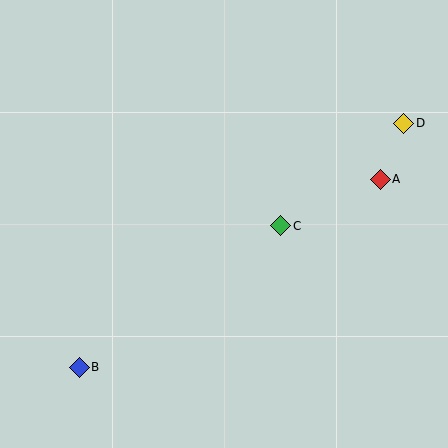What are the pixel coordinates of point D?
Point D is at (404, 123).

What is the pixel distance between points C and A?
The distance between C and A is 110 pixels.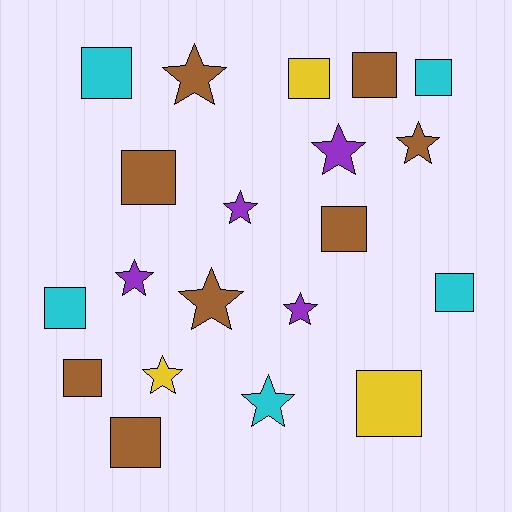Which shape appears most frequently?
Square, with 11 objects.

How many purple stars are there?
There are 4 purple stars.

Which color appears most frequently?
Brown, with 8 objects.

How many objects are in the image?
There are 20 objects.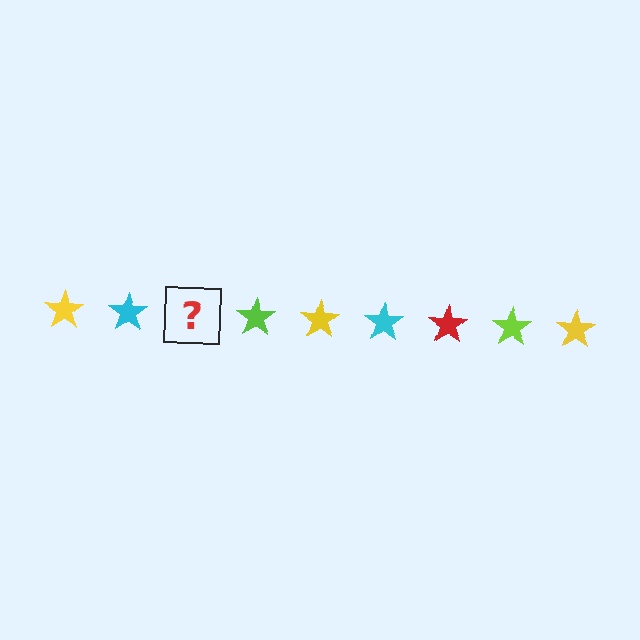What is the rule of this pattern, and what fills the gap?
The rule is that the pattern cycles through yellow, cyan, red, lime stars. The gap should be filled with a red star.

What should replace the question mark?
The question mark should be replaced with a red star.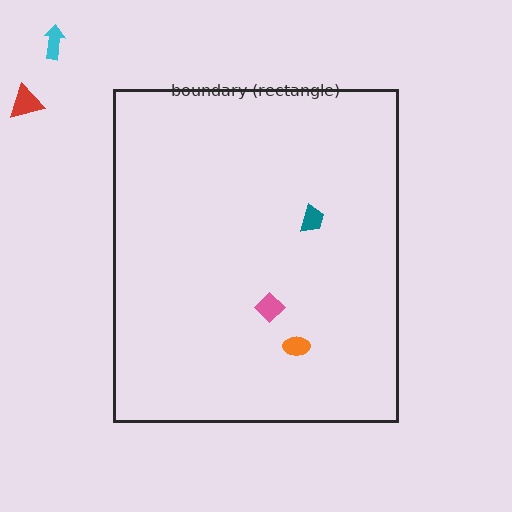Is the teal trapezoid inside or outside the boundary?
Inside.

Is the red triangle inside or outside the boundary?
Outside.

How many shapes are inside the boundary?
3 inside, 2 outside.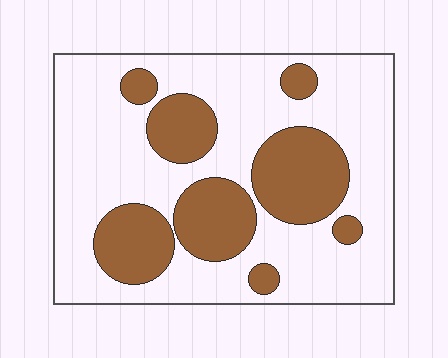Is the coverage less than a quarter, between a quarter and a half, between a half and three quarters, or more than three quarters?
Between a quarter and a half.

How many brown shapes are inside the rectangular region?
8.